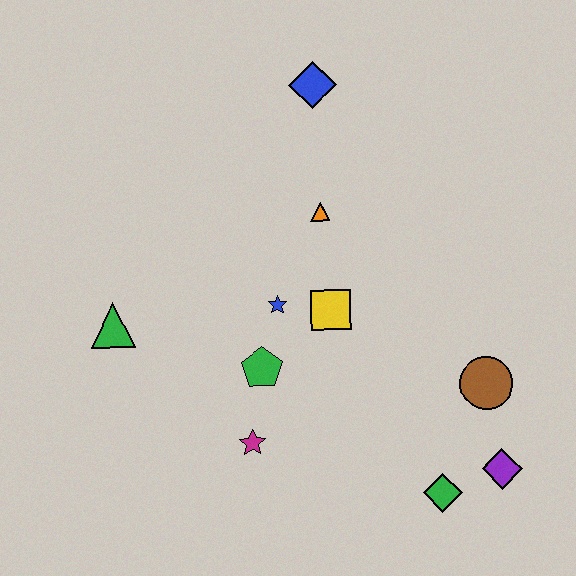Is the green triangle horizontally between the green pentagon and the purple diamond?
No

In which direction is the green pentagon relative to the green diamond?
The green pentagon is to the left of the green diamond.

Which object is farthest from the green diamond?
The blue diamond is farthest from the green diamond.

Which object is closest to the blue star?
The yellow square is closest to the blue star.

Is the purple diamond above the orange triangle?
No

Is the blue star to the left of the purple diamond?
Yes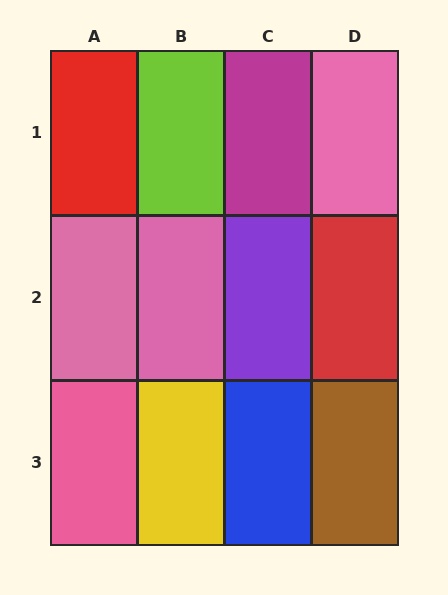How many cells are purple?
1 cell is purple.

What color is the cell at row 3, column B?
Yellow.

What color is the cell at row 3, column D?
Brown.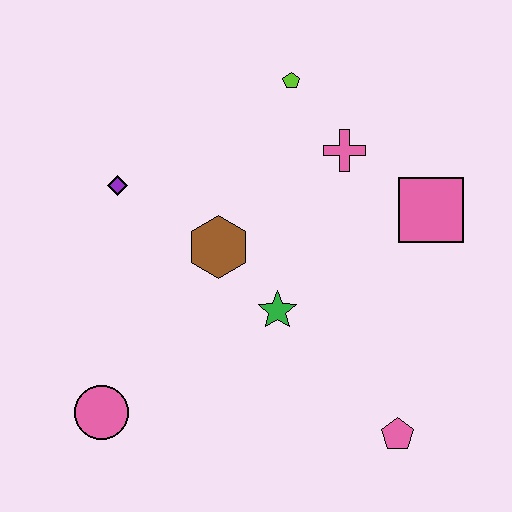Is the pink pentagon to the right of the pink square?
No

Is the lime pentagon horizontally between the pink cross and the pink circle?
Yes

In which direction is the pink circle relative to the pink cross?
The pink circle is below the pink cross.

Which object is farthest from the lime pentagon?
The pink circle is farthest from the lime pentagon.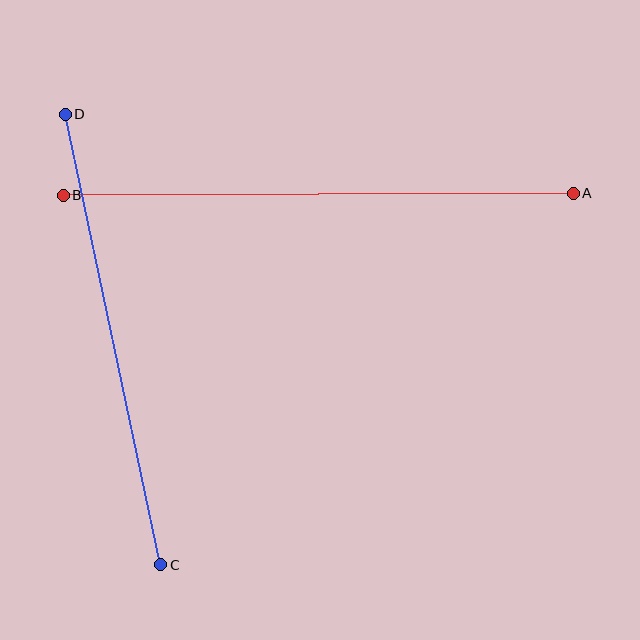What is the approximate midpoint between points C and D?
The midpoint is at approximately (113, 340) pixels.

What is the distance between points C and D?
The distance is approximately 461 pixels.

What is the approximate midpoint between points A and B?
The midpoint is at approximately (318, 194) pixels.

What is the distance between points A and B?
The distance is approximately 510 pixels.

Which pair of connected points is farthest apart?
Points A and B are farthest apart.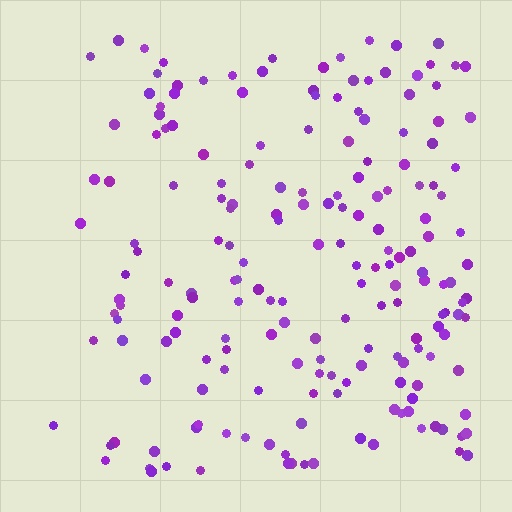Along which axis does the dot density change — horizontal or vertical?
Horizontal.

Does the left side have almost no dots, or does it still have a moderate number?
Still a moderate number, just noticeably fewer than the right.